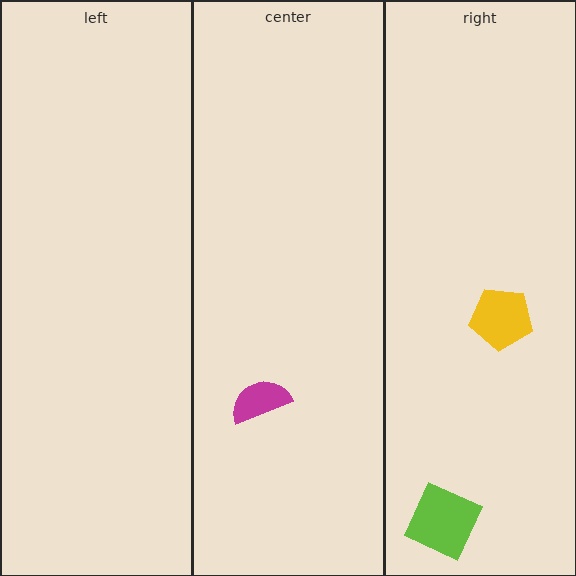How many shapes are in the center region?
1.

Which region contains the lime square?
The right region.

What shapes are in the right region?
The yellow pentagon, the lime square.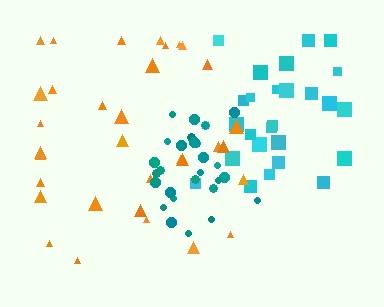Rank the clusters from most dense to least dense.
teal, cyan, orange.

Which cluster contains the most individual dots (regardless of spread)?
Orange (34).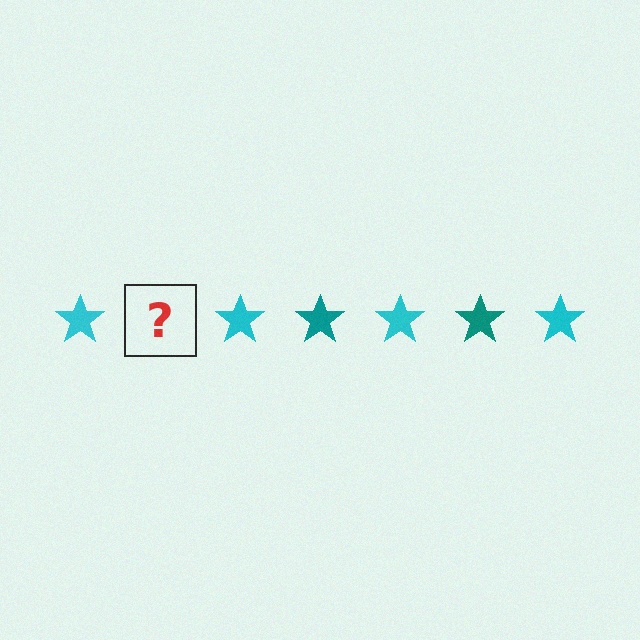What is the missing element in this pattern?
The missing element is a teal star.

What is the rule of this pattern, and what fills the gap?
The rule is that the pattern cycles through cyan, teal stars. The gap should be filled with a teal star.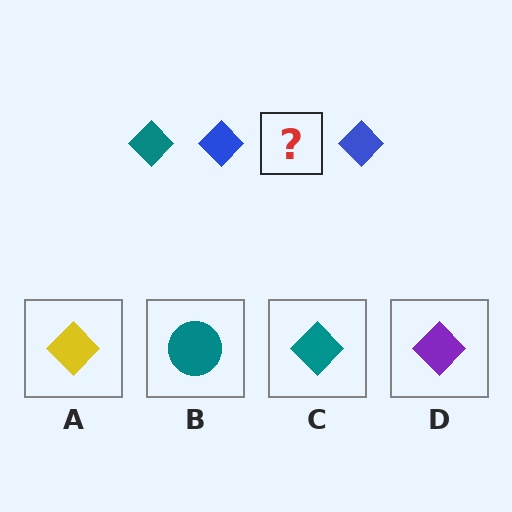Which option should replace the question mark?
Option C.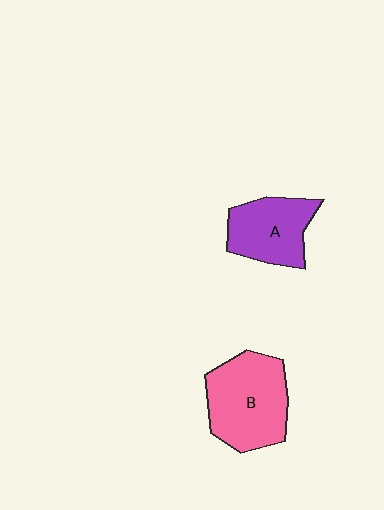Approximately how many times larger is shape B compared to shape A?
Approximately 1.4 times.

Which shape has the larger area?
Shape B (pink).